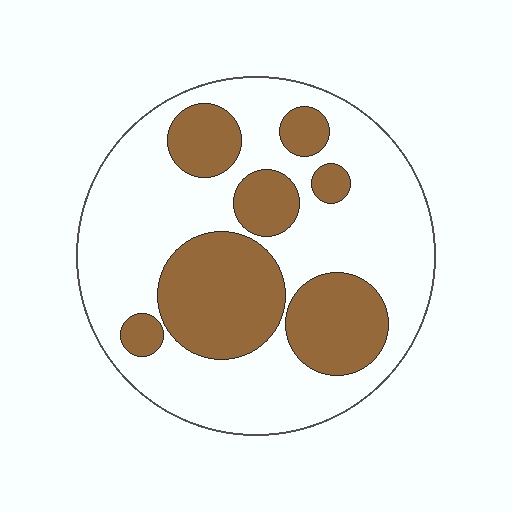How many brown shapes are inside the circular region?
7.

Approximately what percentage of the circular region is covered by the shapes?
Approximately 35%.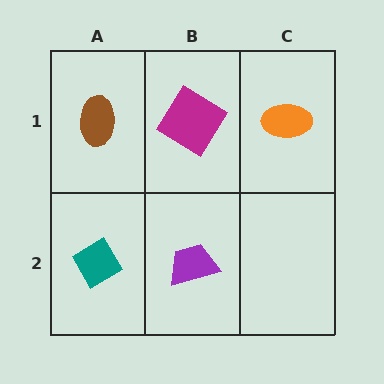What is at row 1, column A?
A brown ellipse.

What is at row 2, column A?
A teal diamond.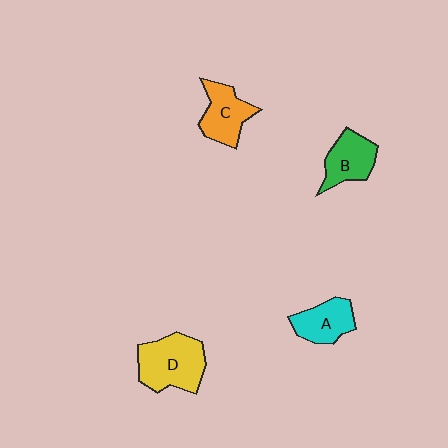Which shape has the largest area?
Shape D (yellow).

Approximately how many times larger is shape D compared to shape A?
Approximately 1.5 times.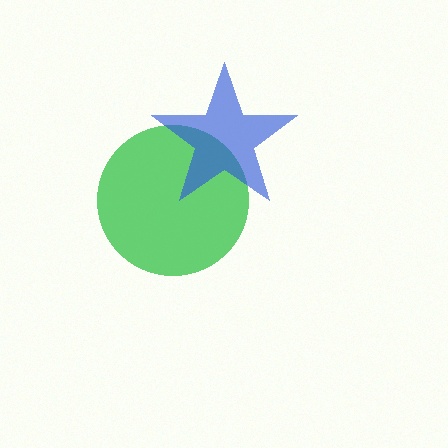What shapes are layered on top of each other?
The layered shapes are: a green circle, a blue star.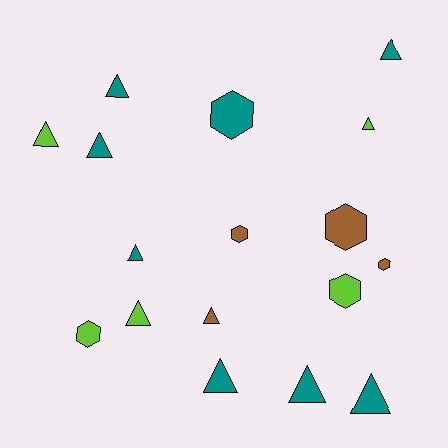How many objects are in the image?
There are 17 objects.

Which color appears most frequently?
Teal, with 8 objects.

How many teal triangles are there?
There are 7 teal triangles.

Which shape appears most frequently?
Triangle, with 11 objects.